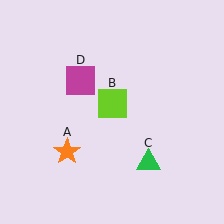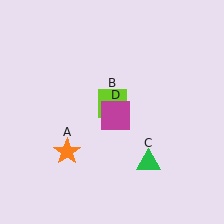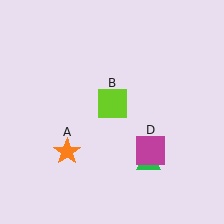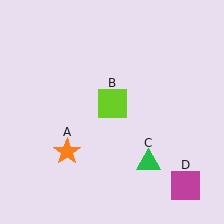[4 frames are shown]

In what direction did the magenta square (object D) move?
The magenta square (object D) moved down and to the right.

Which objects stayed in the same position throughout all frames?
Orange star (object A) and lime square (object B) and green triangle (object C) remained stationary.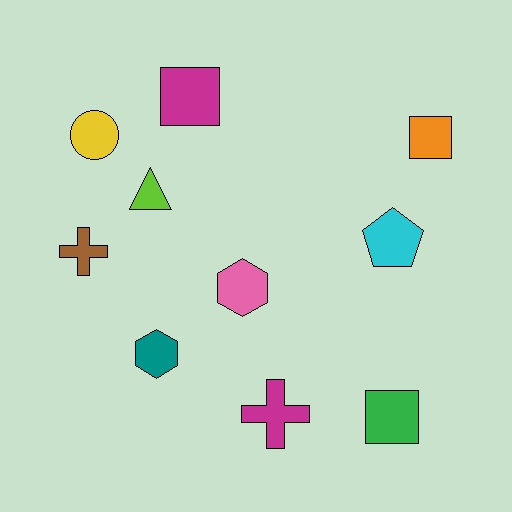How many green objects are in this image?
There is 1 green object.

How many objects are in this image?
There are 10 objects.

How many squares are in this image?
There are 3 squares.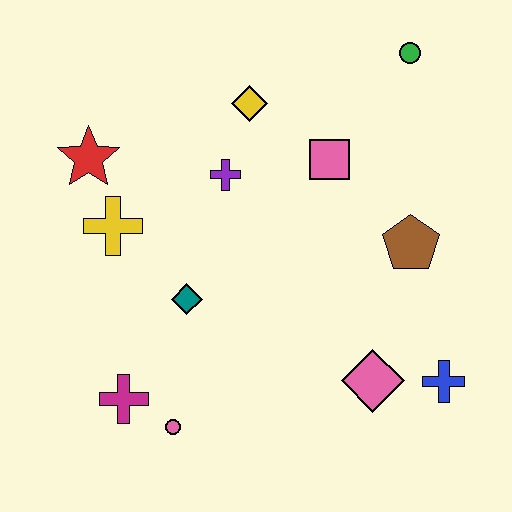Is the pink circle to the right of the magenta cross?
Yes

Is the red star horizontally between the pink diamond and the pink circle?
No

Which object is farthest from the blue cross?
The red star is farthest from the blue cross.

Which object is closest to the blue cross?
The pink diamond is closest to the blue cross.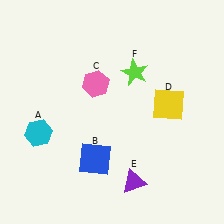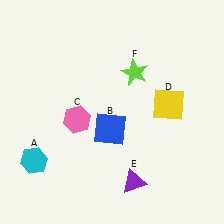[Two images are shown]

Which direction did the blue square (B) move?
The blue square (B) moved up.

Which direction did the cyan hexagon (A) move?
The cyan hexagon (A) moved down.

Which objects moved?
The objects that moved are: the cyan hexagon (A), the blue square (B), the pink hexagon (C).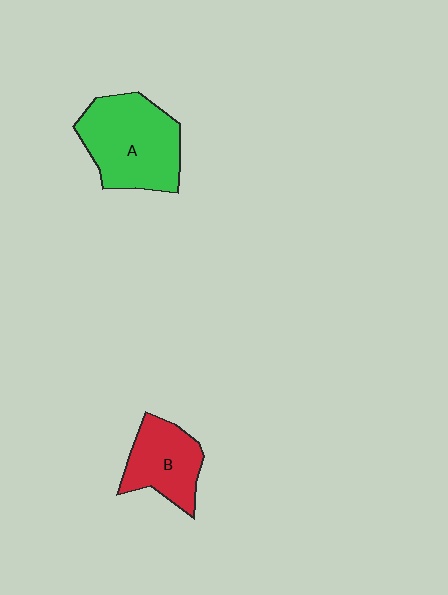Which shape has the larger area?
Shape A (green).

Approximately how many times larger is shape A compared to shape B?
Approximately 1.6 times.